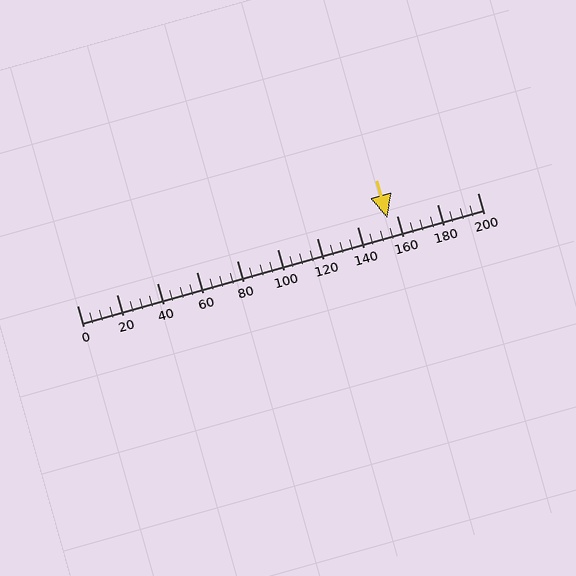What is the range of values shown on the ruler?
The ruler shows values from 0 to 200.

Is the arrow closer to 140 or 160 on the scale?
The arrow is closer to 160.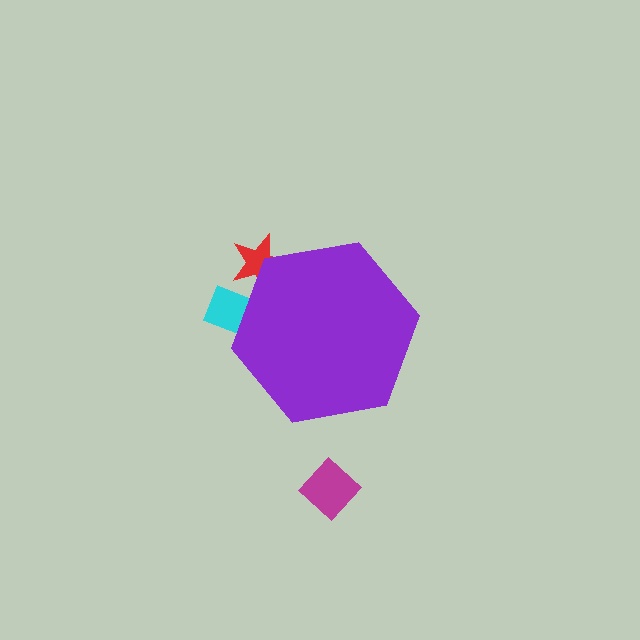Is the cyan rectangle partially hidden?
Yes, the cyan rectangle is partially hidden behind the purple hexagon.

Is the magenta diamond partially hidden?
No, the magenta diamond is fully visible.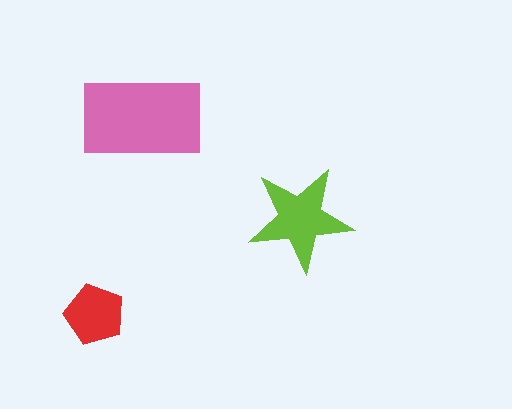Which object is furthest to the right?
The lime star is rightmost.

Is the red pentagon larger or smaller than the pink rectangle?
Smaller.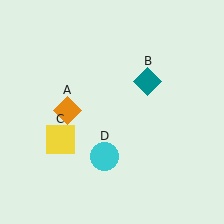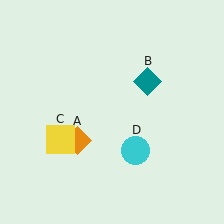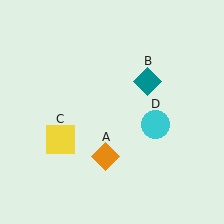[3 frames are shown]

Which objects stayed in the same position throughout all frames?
Teal diamond (object B) and yellow square (object C) remained stationary.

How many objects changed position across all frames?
2 objects changed position: orange diamond (object A), cyan circle (object D).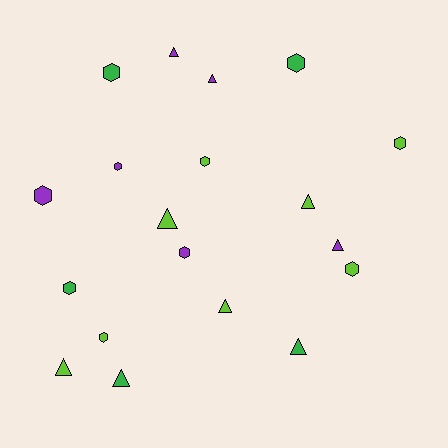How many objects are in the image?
There are 19 objects.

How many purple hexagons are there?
There are 3 purple hexagons.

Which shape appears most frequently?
Hexagon, with 10 objects.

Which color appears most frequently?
Lime, with 8 objects.